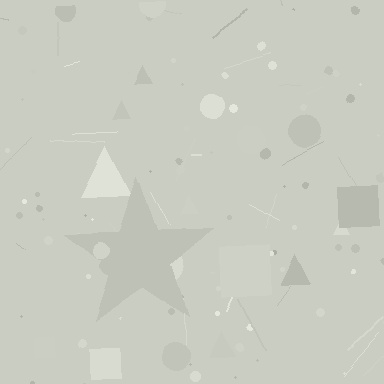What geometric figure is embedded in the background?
A star is embedded in the background.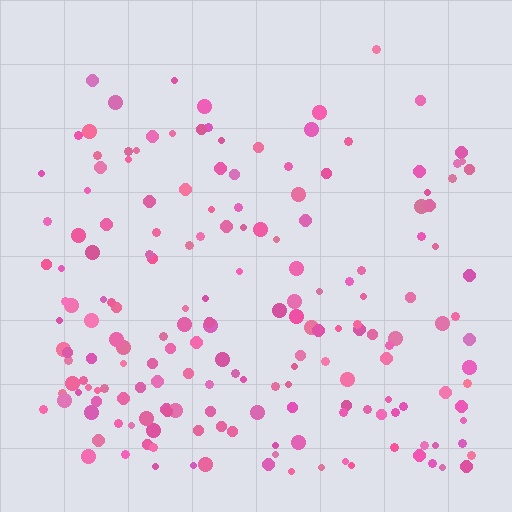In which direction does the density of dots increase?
From top to bottom, with the bottom side densest.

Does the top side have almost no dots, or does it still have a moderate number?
Still a moderate number, just noticeably fewer than the bottom.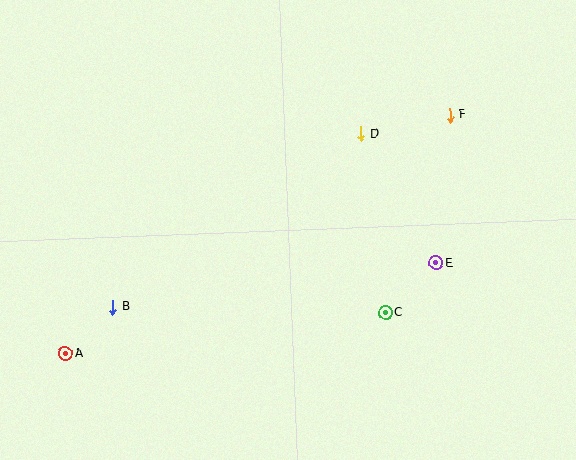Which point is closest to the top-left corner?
Point B is closest to the top-left corner.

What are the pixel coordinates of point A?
Point A is at (65, 354).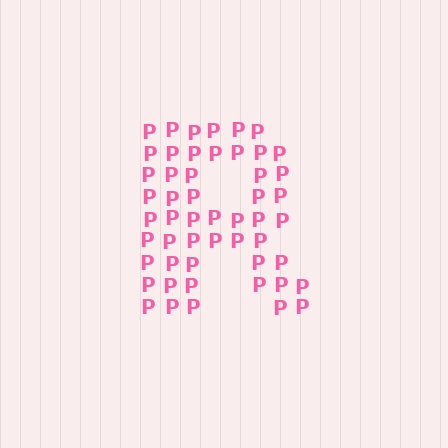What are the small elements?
The small elements are letter P's.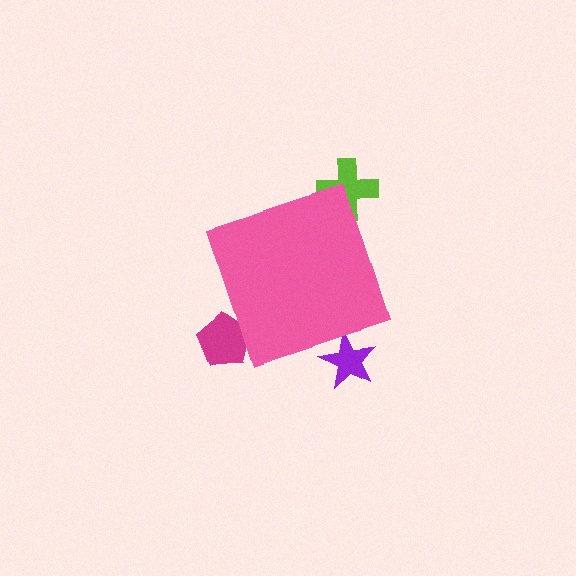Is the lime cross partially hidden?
Yes, the lime cross is partially hidden behind the pink diamond.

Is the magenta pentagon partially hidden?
Yes, the magenta pentagon is partially hidden behind the pink diamond.